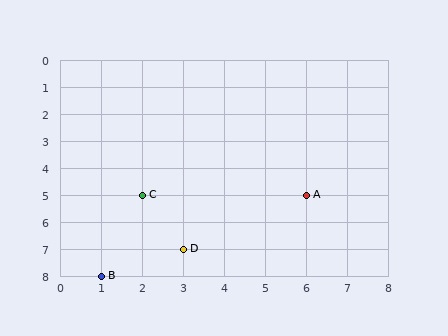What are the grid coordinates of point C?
Point C is at grid coordinates (2, 5).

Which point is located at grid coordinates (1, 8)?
Point B is at (1, 8).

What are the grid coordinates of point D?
Point D is at grid coordinates (3, 7).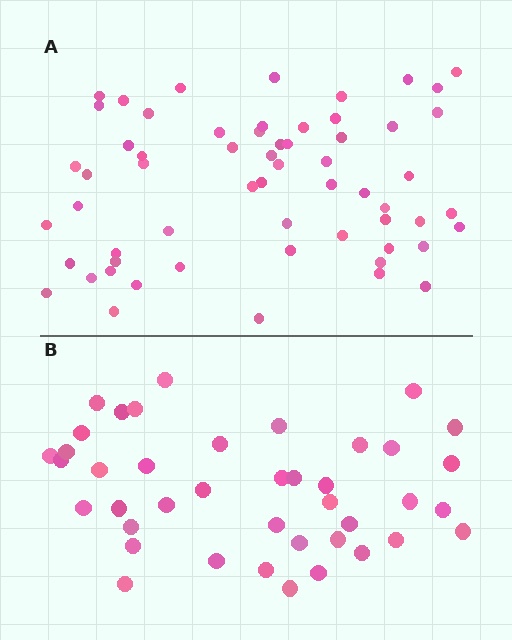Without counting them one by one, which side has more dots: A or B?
Region A (the top region) has more dots.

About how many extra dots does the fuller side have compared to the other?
Region A has approximately 20 more dots than region B.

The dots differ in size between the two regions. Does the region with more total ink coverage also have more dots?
No. Region B has more total ink coverage because its dots are larger, but region A actually contains more individual dots. Total area can be misleading — the number of items is what matters here.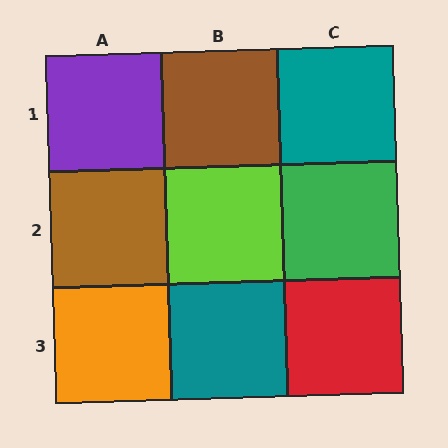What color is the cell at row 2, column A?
Brown.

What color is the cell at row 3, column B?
Teal.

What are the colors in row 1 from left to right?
Purple, brown, teal.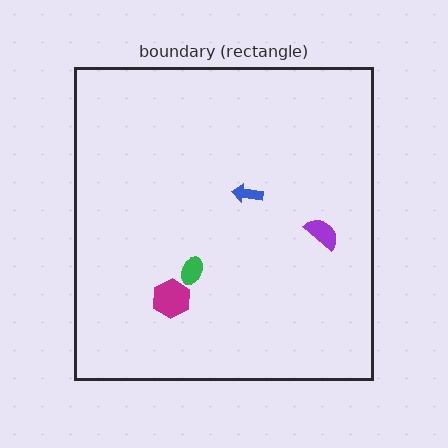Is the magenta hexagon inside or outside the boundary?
Inside.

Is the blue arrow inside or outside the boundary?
Inside.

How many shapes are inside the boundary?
4 inside, 0 outside.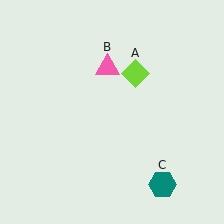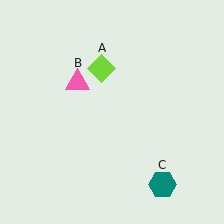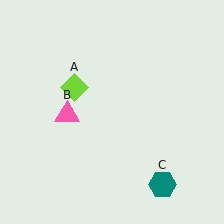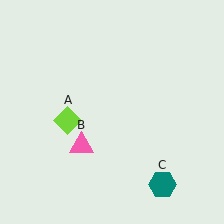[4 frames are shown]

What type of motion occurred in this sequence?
The lime diamond (object A), pink triangle (object B) rotated counterclockwise around the center of the scene.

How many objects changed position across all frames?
2 objects changed position: lime diamond (object A), pink triangle (object B).